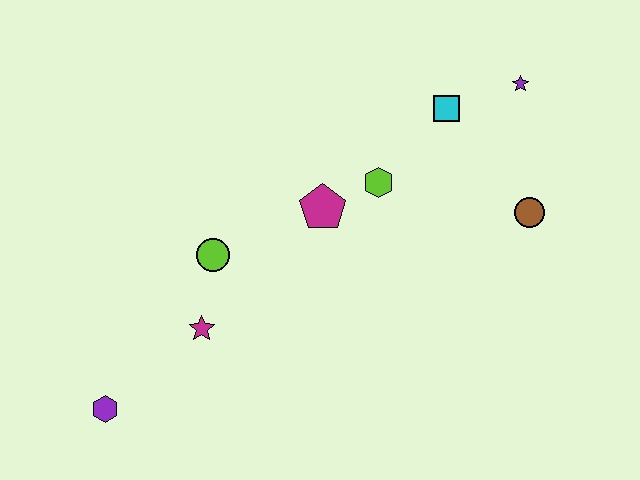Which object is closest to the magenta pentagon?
The lime hexagon is closest to the magenta pentagon.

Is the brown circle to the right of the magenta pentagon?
Yes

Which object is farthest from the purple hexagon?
The purple star is farthest from the purple hexagon.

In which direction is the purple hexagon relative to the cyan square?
The purple hexagon is to the left of the cyan square.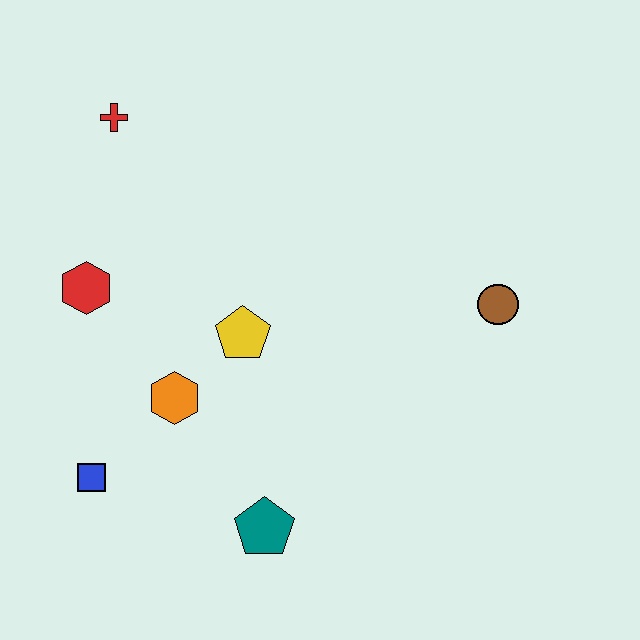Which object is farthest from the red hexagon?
The brown circle is farthest from the red hexagon.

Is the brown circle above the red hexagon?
No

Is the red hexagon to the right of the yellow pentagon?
No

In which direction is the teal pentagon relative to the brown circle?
The teal pentagon is to the left of the brown circle.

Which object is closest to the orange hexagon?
The yellow pentagon is closest to the orange hexagon.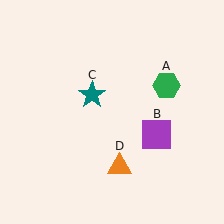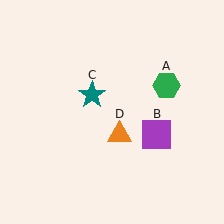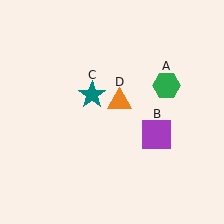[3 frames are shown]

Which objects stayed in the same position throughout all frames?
Green hexagon (object A) and purple square (object B) and teal star (object C) remained stationary.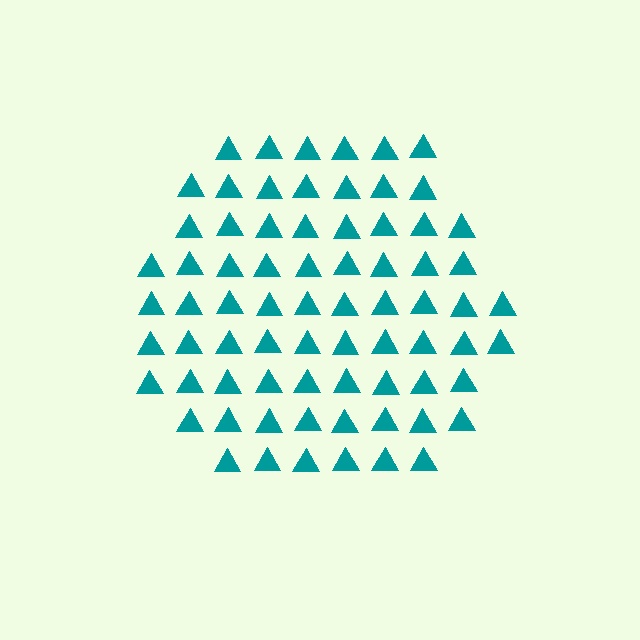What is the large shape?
The large shape is a hexagon.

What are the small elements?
The small elements are triangles.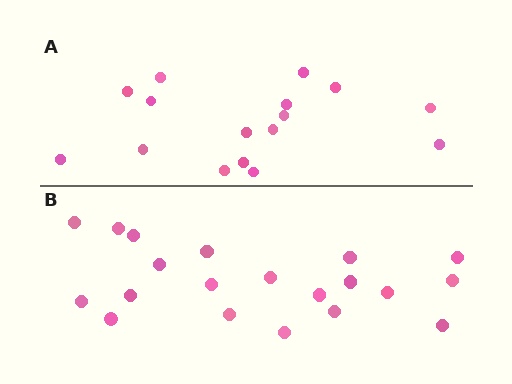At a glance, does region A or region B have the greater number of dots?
Region B (the bottom region) has more dots.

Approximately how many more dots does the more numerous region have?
Region B has about 4 more dots than region A.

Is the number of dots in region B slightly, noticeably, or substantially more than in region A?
Region B has noticeably more, but not dramatically so. The ratio is roughly 1.2 to 1.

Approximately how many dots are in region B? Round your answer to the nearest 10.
About 20 dots.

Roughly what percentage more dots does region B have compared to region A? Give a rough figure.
About 25% more.